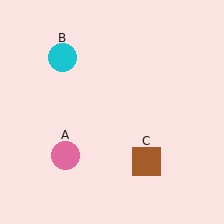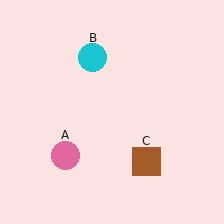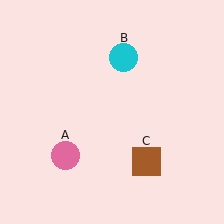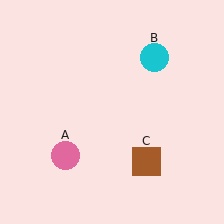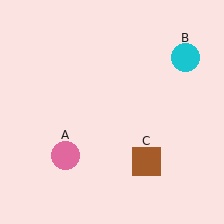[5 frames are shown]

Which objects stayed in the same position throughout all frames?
Pink circle (object A) and brown square (object C) remained stationary.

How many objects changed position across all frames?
1 object changed position: cyan circle (object B).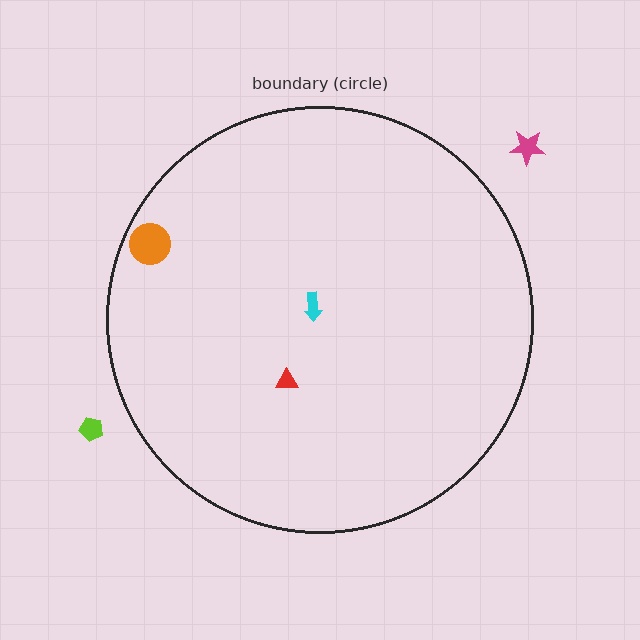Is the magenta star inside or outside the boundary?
Outside.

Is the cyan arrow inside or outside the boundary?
Inside.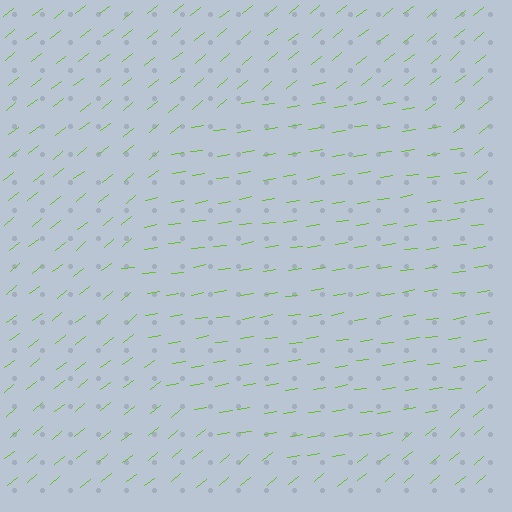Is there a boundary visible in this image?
Yes, there is a texture boundary formed by a change in line orientation.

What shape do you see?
I see a circle.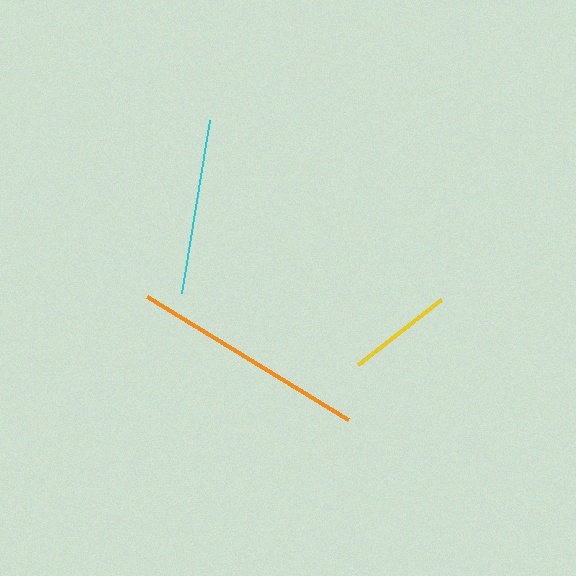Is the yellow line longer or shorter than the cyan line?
The cyan line is longer than the yellow line.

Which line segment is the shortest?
The yellow line is the shortest at approximately 106 pixels.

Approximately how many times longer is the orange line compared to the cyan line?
The orange line is approximately 1.3 times the length of the cyan line.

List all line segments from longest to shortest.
From longest to shortest: orange, cyan, yellow.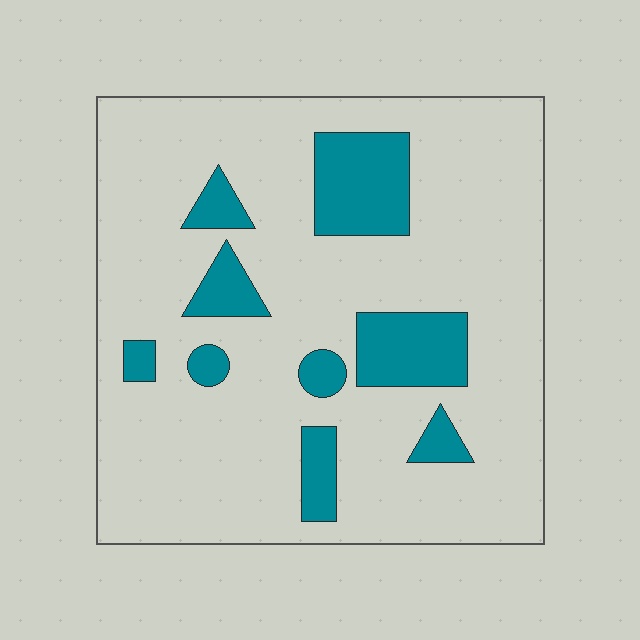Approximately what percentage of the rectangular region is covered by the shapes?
Approximately 15%.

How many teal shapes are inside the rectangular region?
9.